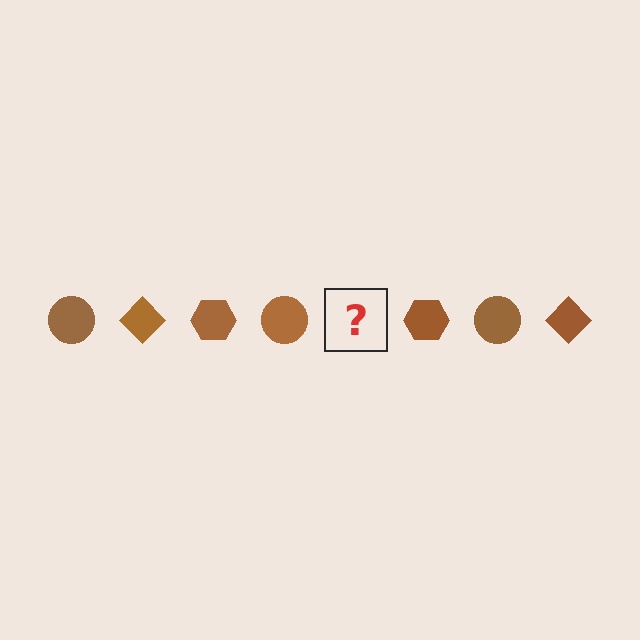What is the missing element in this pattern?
The missing element is a brown diamond.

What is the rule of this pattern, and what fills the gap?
The rule is that the pattern cycles through circle, diamond, hexagon shapes in brown. The gap should be filled with a brown diamond.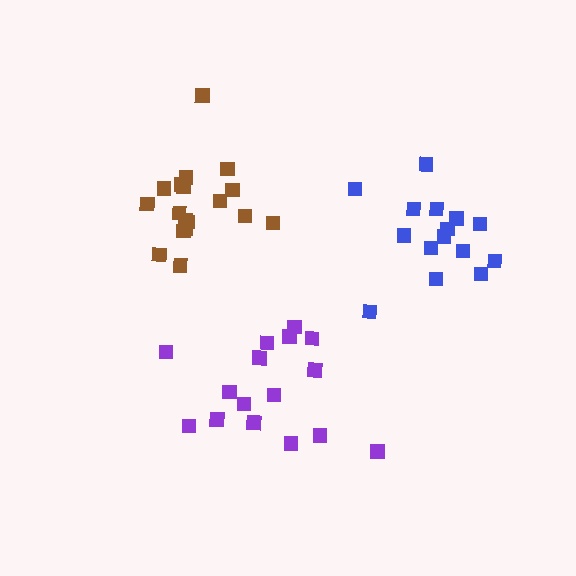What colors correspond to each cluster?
The clusters are colored: purple, blue, brown.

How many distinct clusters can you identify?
There are 3 distinct clusters.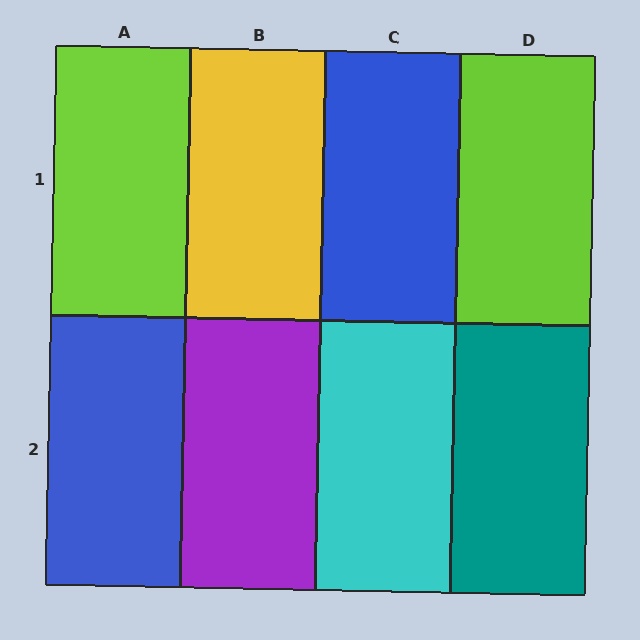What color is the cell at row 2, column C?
Cyan.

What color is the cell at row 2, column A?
Blue.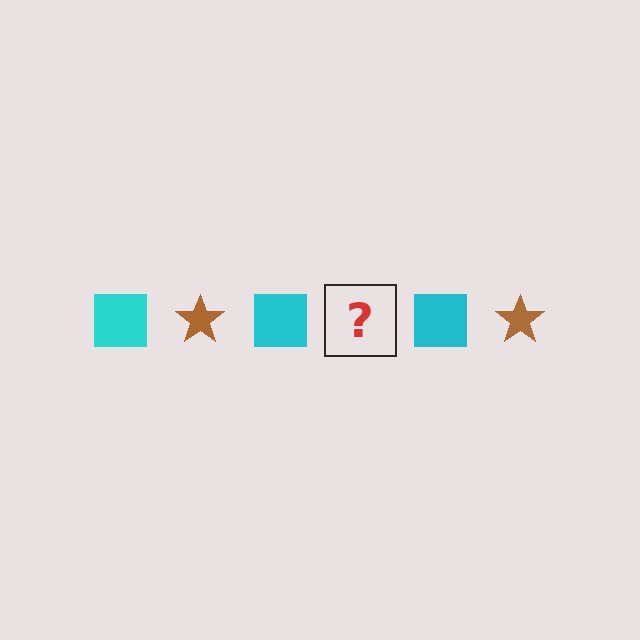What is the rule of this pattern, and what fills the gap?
The rule is that the pattern alternates between cyan square and brown star. The gap should be filled with a brown star.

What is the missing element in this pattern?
The missing element is a brown star.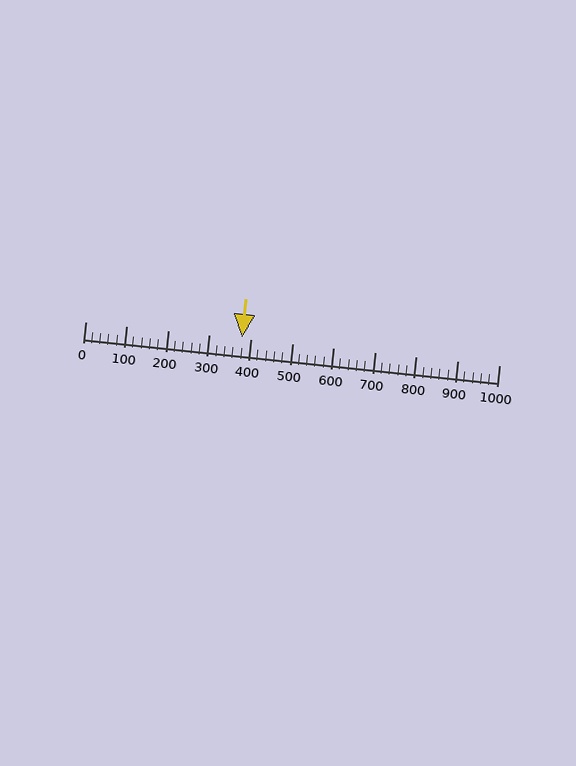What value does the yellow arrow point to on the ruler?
The yellow arrow points to approximately 379.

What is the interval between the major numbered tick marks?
The major tick marks are spaced 100 units apart.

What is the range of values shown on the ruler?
The ruler shows values from 0 to 1000.